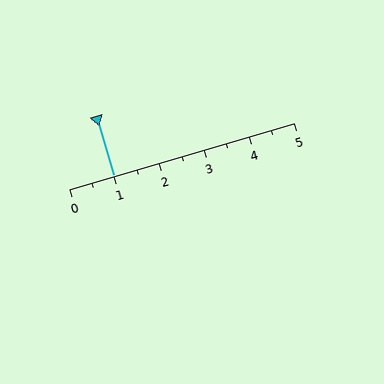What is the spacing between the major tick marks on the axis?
The major ticks are spaced 1 apart.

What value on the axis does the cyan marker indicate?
The marker indicates approximately 1.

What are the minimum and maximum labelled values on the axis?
The axis runs from 0 to 5.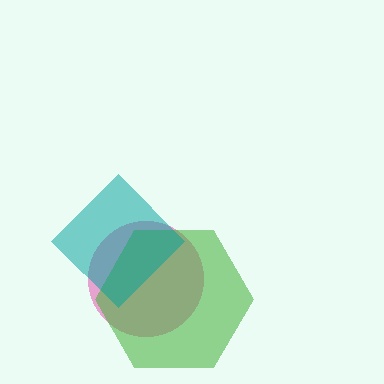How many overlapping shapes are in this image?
There are 3 overlapping shapes in the image.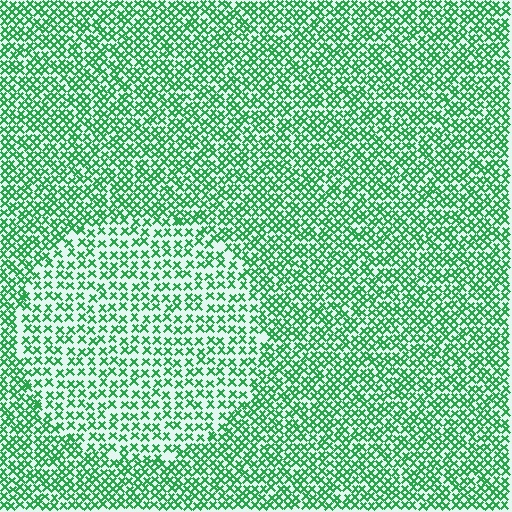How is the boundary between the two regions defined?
The boundary is defined by a change in element density (approximately 1.7x ratio). All elements are the same color, size, and shape.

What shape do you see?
I see a circle.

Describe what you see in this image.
The image contains small green elements arranged at two different densities. A circle-shaped region is visible where the elements are less densely packed than the surrounding area.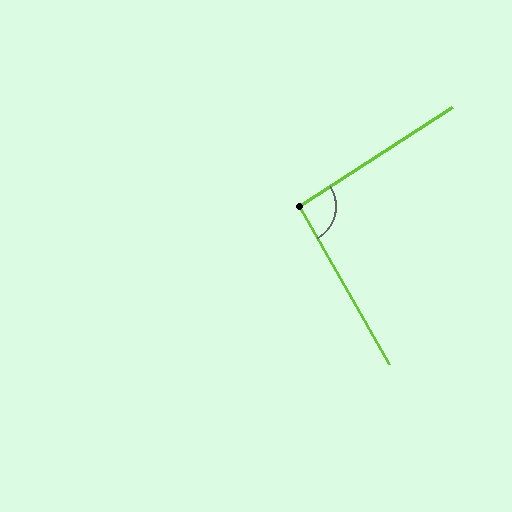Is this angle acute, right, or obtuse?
It is approximately a right angle.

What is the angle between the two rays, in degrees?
Approximately 93 degrees.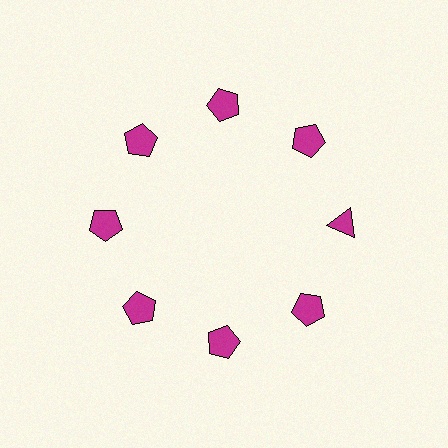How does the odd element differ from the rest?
It has a different shape: triangle instead of pentagon.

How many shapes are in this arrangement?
There are 8 shapes arranged in a ring pattern.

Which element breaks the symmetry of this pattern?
The magenta triangle at roughly the 3 o'clock position breaks the symmetry. All other shapes are magenta pentagons.